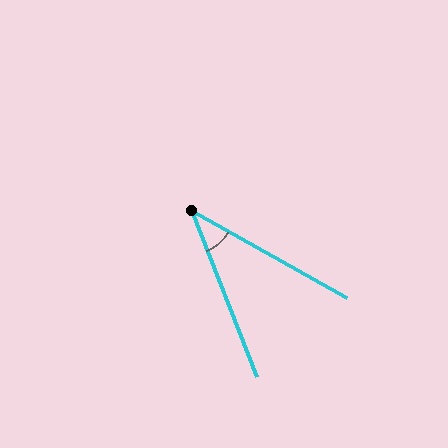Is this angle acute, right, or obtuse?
It is acute.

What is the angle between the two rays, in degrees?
Approximately 39 degrees.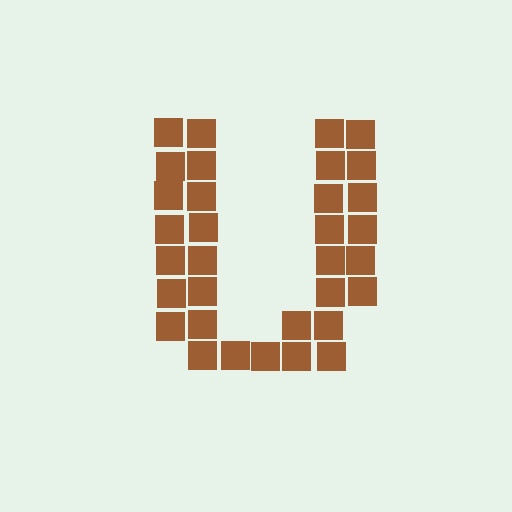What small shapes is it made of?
It is made of small squares.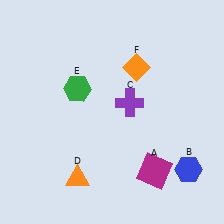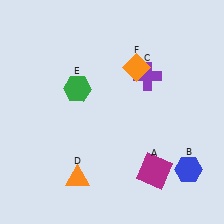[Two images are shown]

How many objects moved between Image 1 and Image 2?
1 object moved between the two images.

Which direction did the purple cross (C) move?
The purple cross (C) moved up.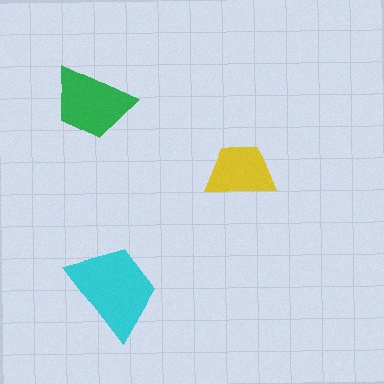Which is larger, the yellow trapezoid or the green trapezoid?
The green one.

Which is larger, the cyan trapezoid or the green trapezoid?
The cyan one.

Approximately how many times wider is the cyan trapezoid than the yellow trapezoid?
About 1.5 times wider.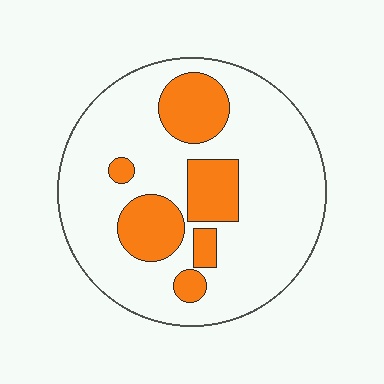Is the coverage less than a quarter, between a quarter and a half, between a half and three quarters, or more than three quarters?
Less than a quarter.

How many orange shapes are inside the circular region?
6.